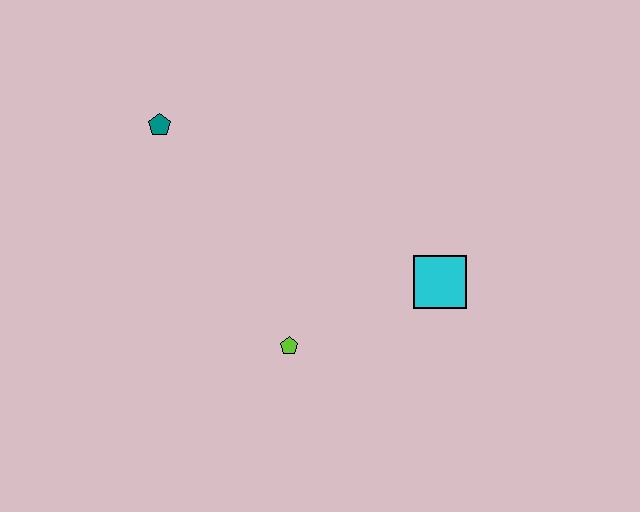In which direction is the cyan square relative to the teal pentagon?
The cyan square is to the right of the teal pentagon.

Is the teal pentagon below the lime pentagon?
No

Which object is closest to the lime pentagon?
The cyan square is closest to the lime pentagon.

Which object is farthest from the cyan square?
The teal pentagon is farthest from the cyan square.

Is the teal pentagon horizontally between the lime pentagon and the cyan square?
No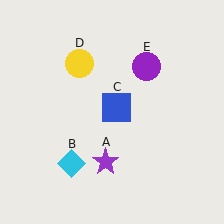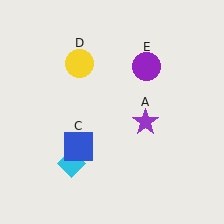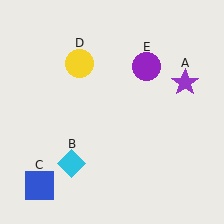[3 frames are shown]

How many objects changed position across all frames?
2 objects changed position: purple star (object A), blue square (object C).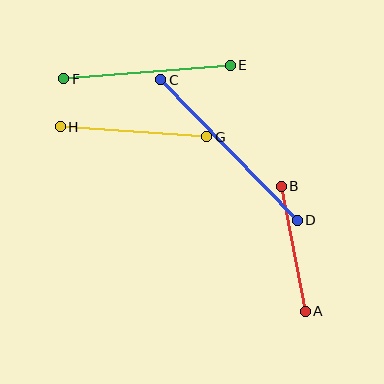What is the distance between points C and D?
The distance is approximately 196 pixels.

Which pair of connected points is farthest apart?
Points C and D are farthest apart.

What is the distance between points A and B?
The distance is approximately 127 pixels.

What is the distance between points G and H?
The distance is approximately 147 pixels.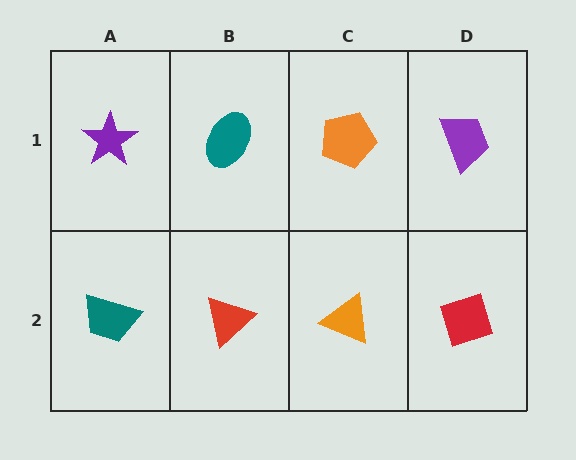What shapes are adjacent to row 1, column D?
A red diamond (row 2, column D), an orange pentagon (row 1, column C).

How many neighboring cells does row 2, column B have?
3.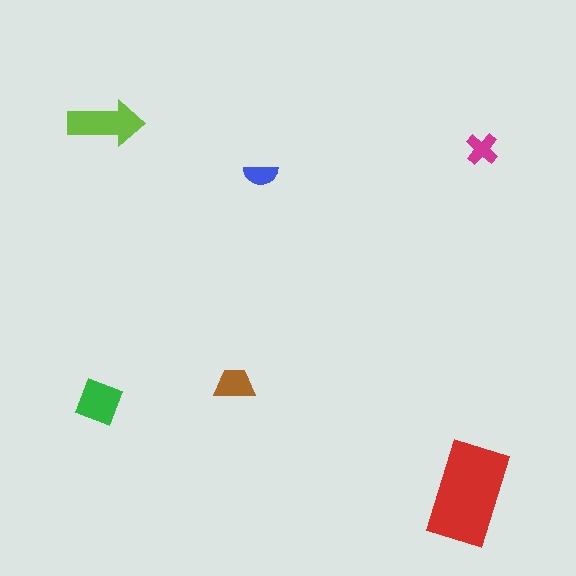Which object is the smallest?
The blue semicircle.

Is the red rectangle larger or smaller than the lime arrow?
Larger.